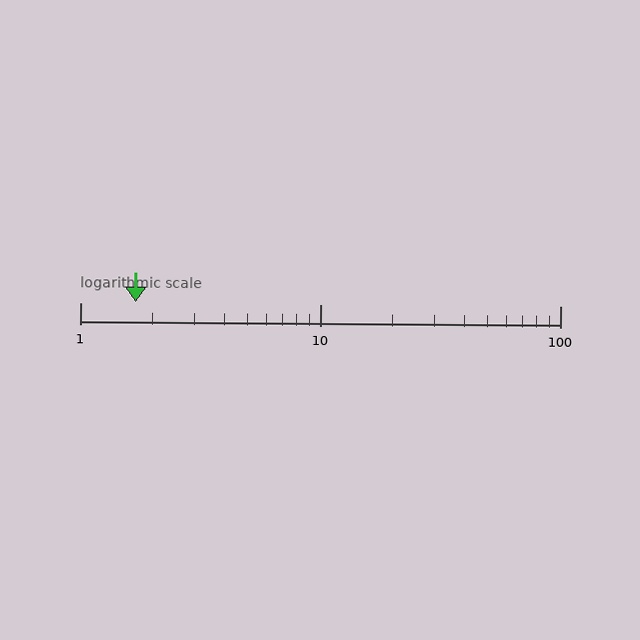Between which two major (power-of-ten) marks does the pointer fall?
The pointer is between 1 and 10.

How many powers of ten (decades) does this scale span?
The scale spans 2 decades, from 1 to 100.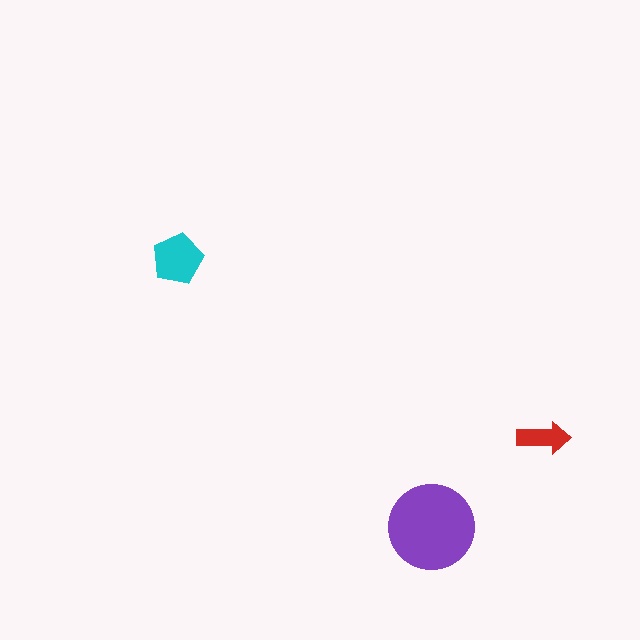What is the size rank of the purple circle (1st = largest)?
1st.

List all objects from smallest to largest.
The red arrow, the cyan pentagon, the purple circle.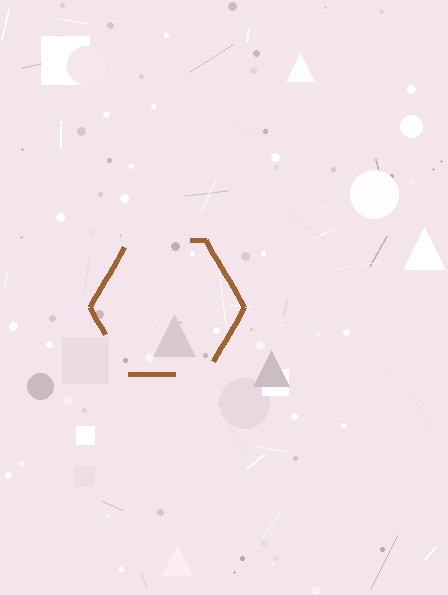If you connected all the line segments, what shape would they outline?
They would outline a hexagon.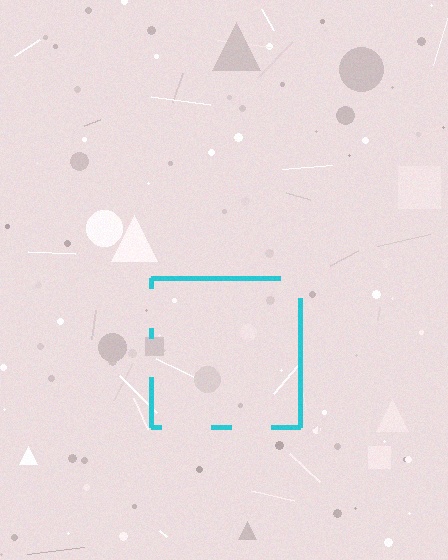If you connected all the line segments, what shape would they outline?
They would outline a square.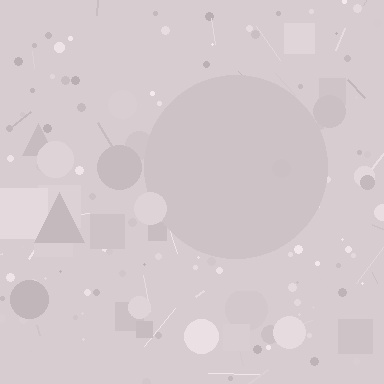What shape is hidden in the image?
A circle is hidden in the image.